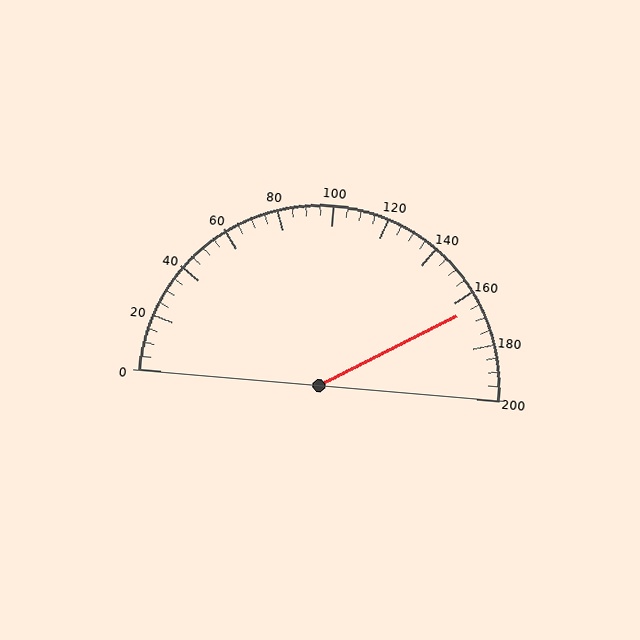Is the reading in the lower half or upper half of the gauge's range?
The reading is in the upper half of the range (0 to 200).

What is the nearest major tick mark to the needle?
The nearest major tick mark is 160.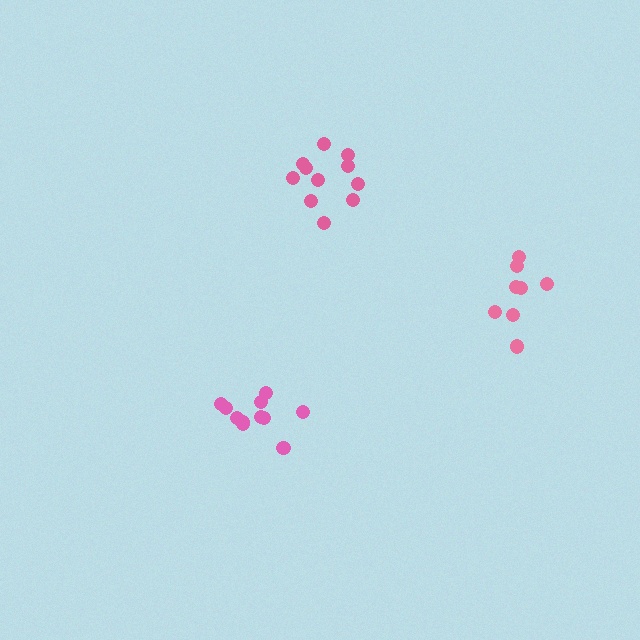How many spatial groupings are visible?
There are 3 spatial groupings.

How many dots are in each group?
Group 1: 11 dots, Group 2: 8 dots, Group 3: 11 dots (30 total).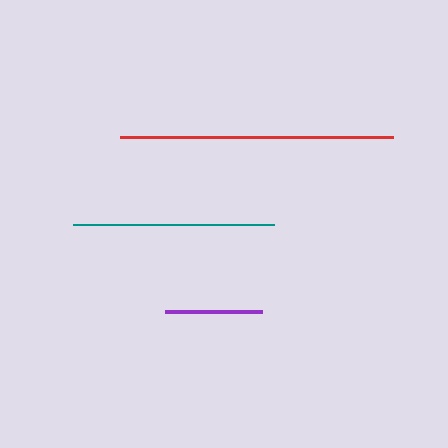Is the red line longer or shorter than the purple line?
The red line is longer than the purple line.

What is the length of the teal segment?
The teal segment is approximately 201 pixels long.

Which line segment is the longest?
The red line is the longest at approximately 273 pixels.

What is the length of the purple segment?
The purple segment is approximately 97 pixels long.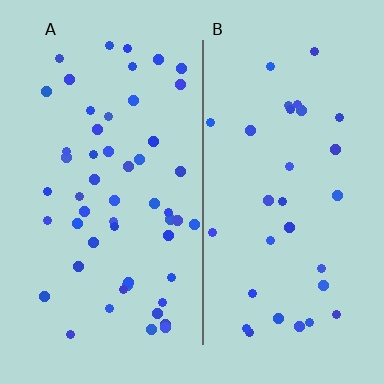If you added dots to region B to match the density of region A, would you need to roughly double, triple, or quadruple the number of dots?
Approximately double.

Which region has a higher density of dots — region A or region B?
A (the left).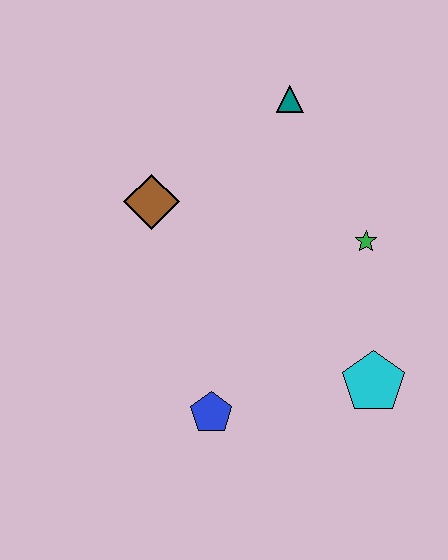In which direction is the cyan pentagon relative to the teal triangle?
The cyan pentagon is below the teal triangle.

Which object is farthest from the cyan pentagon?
The teal triangle is farthest from the cyan pentagon.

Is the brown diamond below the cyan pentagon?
No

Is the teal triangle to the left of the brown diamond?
No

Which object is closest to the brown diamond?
The teal triangle is closest to the brown diamond.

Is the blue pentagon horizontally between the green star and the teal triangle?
No